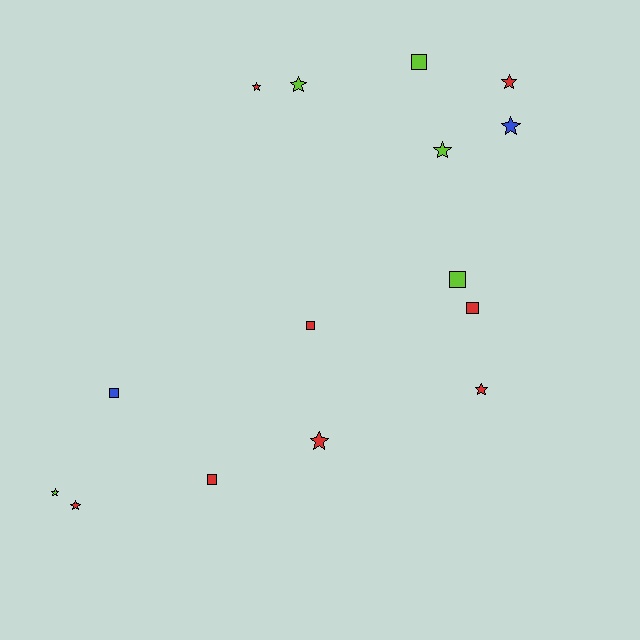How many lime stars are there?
There are 3 lime stars.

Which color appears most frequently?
Red, with 8 objects.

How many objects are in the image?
There are 15 objects.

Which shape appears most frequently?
Star, with 9 objects.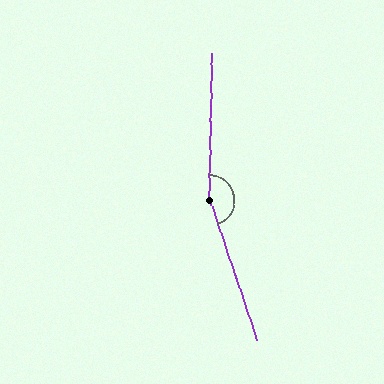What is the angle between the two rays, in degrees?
Approximately 160 degrees.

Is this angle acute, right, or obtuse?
It is obtuse.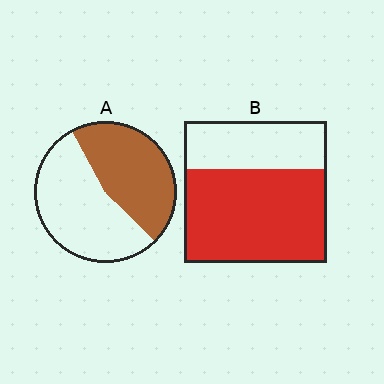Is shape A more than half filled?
No.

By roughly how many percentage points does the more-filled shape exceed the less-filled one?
By roughly 20 percentage points (B over A).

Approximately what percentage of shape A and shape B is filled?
A is approximately 45% and B is approximately 65%.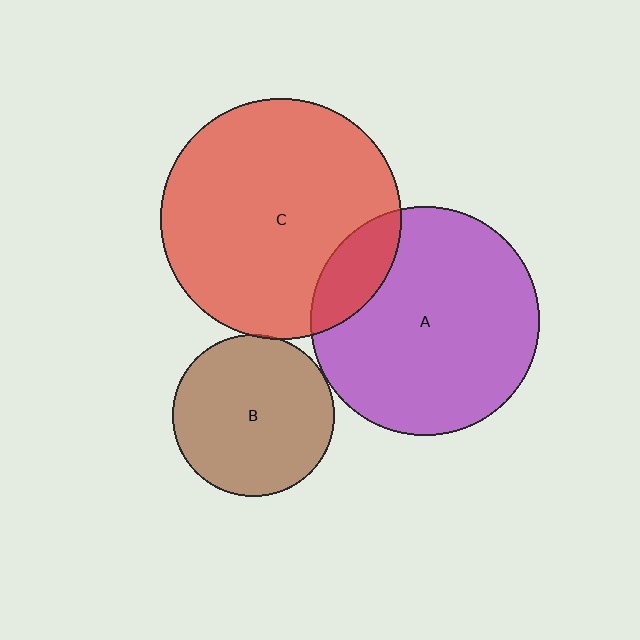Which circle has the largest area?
Circle C (red).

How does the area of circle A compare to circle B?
Approximately 2.0 times.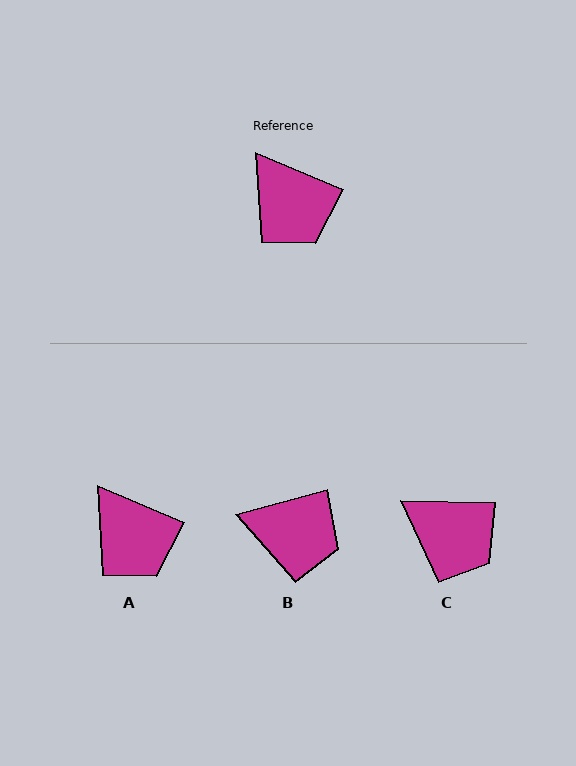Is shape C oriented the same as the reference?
No, it is off by about 21 degrees.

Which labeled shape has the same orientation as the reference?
A.